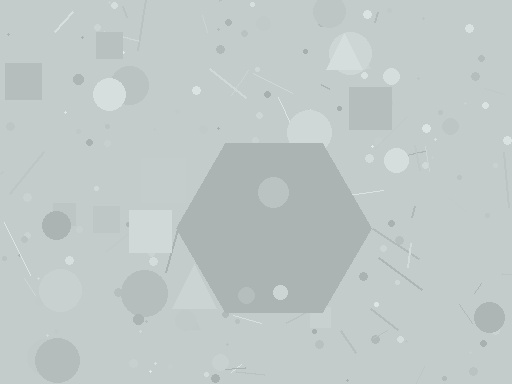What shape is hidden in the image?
A hexagon is hidden in the image.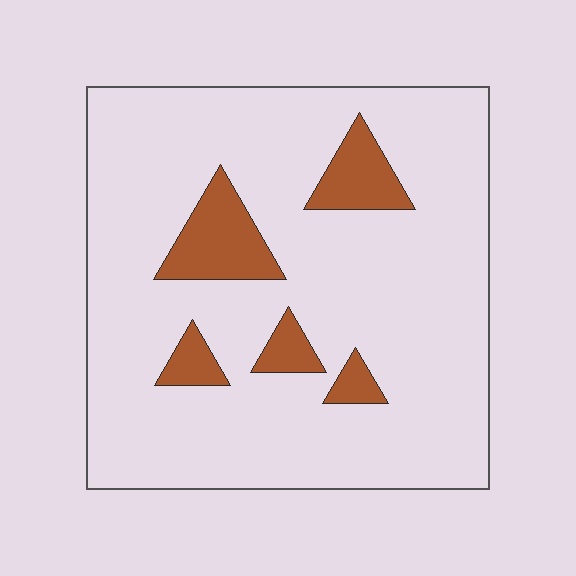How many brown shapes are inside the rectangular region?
5.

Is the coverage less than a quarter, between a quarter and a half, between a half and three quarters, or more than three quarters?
Less than a quarter.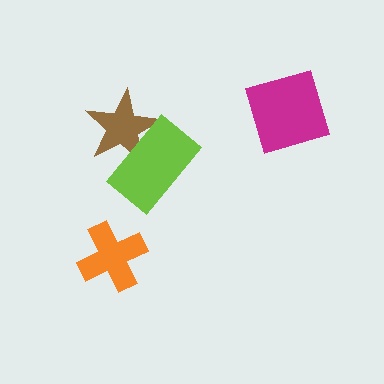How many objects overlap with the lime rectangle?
1 object overlaps with the lime rectangle.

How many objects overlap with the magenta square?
0 objects overlap with the magenta square.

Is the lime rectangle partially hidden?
No, no other shape covers it.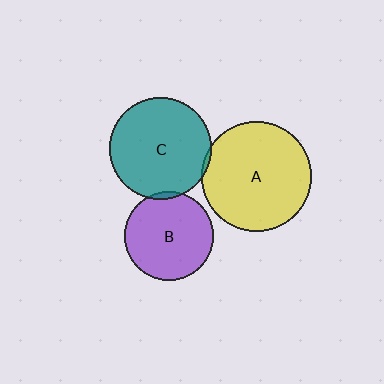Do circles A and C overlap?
Yes.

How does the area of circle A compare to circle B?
Approximately 1.5 times.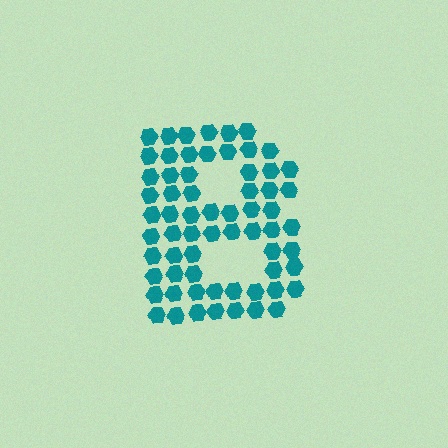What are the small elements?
The small elements are hexagons.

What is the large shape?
The large shape is the letter B.